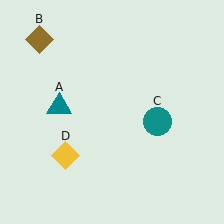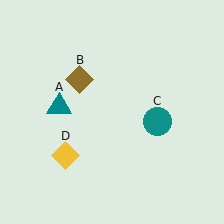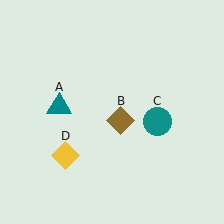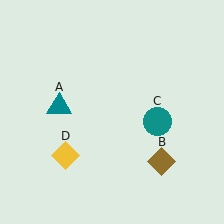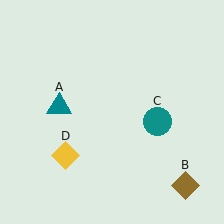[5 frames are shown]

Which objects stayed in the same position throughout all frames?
Teal triangle (object A) and teal circle (object C) and yellow diamond (object D) remained stationary.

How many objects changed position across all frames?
1 object changed position: brown diamond (object B).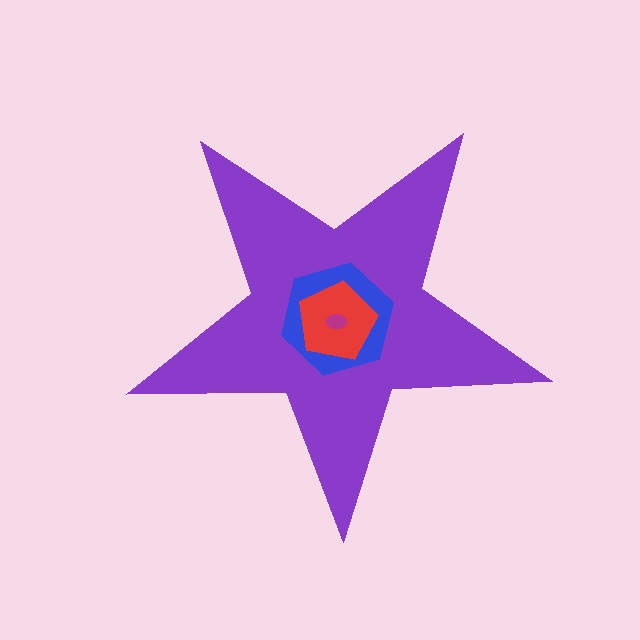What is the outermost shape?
The purple star.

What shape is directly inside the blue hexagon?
The red pentagon.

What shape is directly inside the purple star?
The blue hexagon.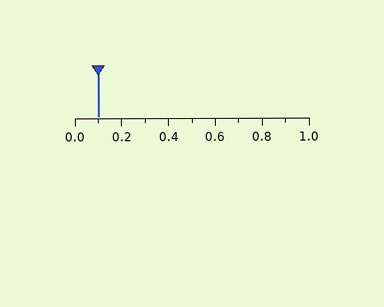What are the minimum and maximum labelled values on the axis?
The axis runs from 0.0 to 1.0.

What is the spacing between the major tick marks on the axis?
The major ticks are spaced 0.2 apart.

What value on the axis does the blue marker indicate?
The marker indicates approximately 0.1.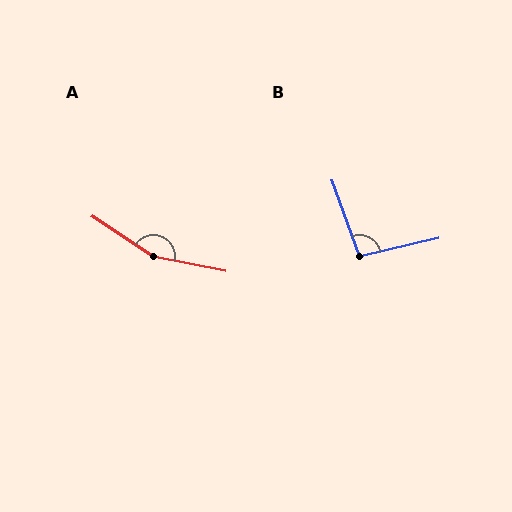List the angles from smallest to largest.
B (97°), A (158°).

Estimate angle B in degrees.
Approximately 97 degrees.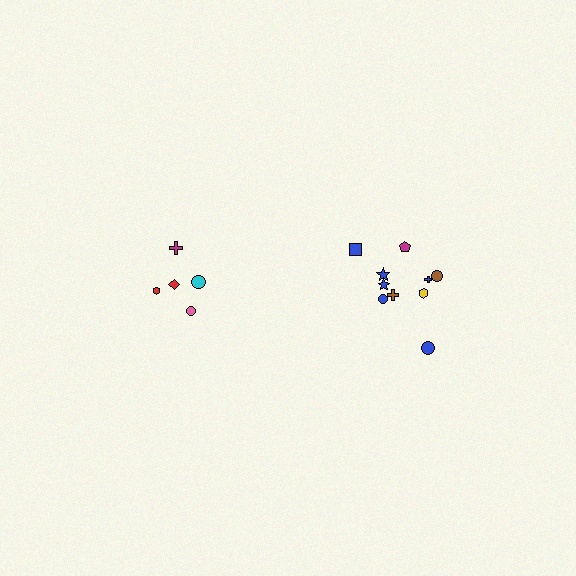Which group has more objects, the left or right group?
The right group.